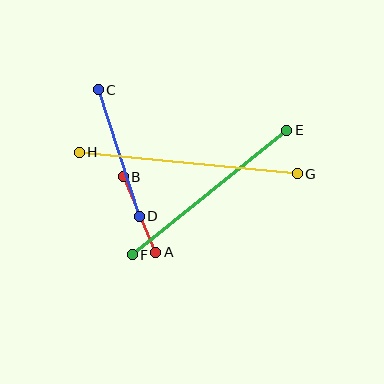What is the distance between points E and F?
The distance is approximately 199 pixels.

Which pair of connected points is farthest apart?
Points G and H are farthest apart.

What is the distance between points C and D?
The distance is approximately 133 pixels.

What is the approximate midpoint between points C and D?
The midpoint is at approximately (119, 153) pixels.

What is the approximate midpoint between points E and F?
The midpoint is at approximately (209, 193) pixels.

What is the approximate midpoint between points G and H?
The midpoint is at approximately (188, 163) pixels.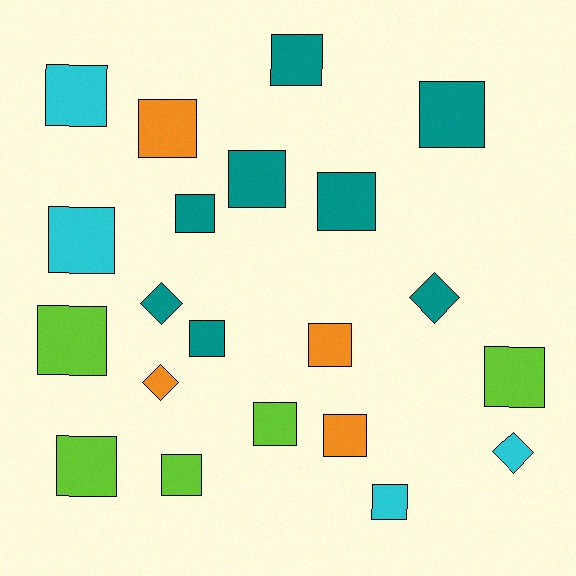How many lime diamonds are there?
There are no lime diamonds.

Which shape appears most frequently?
Square, with 17 objects.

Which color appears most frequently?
Teal, with 8 objects.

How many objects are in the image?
There are 21 objects.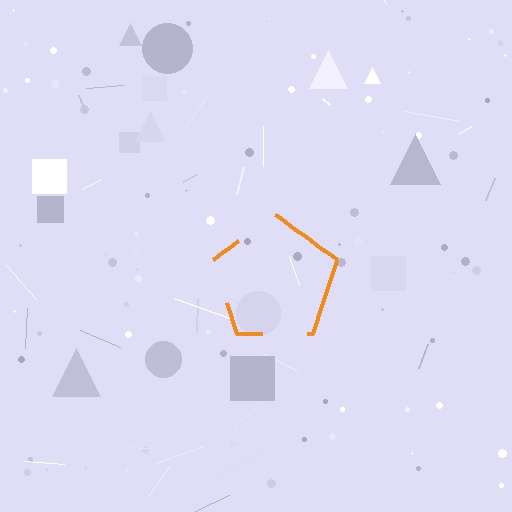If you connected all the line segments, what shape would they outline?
They would outline a pentagon.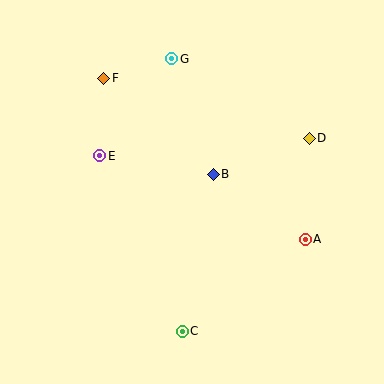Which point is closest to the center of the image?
Point B at (213, 174) is closest to the center.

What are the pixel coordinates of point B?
Point B is at (213, 174).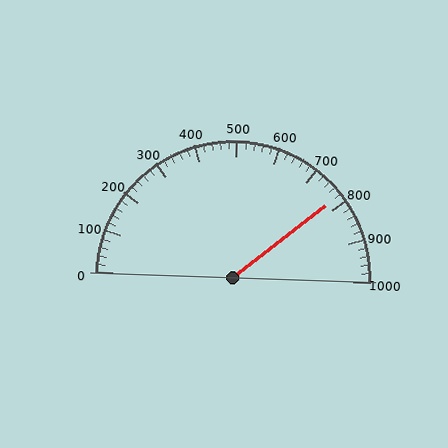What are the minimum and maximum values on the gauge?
The gauge ranges from 0 to 1000.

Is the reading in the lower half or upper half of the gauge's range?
The reading is in the upper half of the range (0 to 1000).